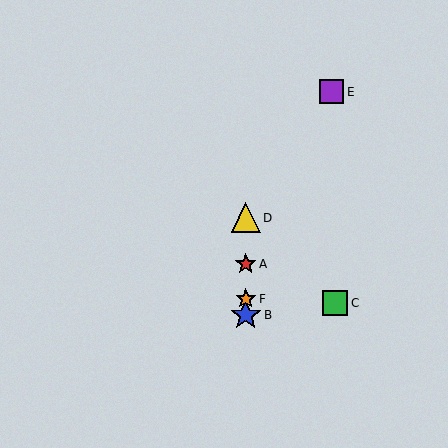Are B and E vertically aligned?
No, B is at x≈246 and E is at x≈332.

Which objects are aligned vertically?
Objects A, B, D, F are aligned vertically.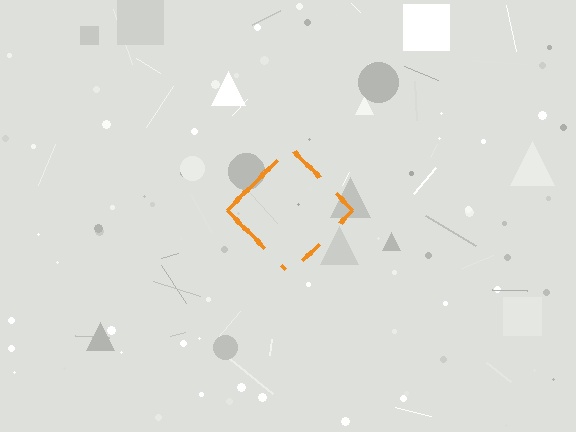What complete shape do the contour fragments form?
The contour fragments form a diamond.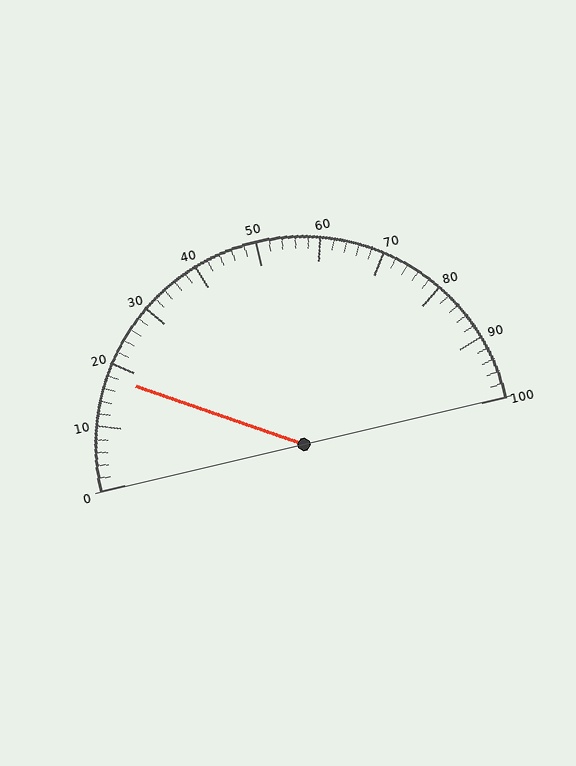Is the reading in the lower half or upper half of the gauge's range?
The reading is in the lower half of the range (0 to 100).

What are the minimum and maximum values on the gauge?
The gauge ranges from 0 to 100.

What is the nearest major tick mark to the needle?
The nearest major tick mark is 20.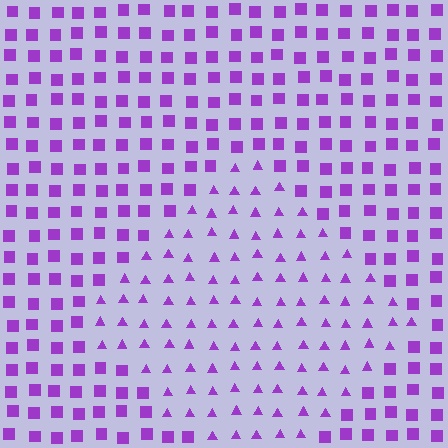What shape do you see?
I see a diamond.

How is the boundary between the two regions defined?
The boundary is defined by a change in element shape: triangles inside vs. squares outside. All elements share the same color and spacing.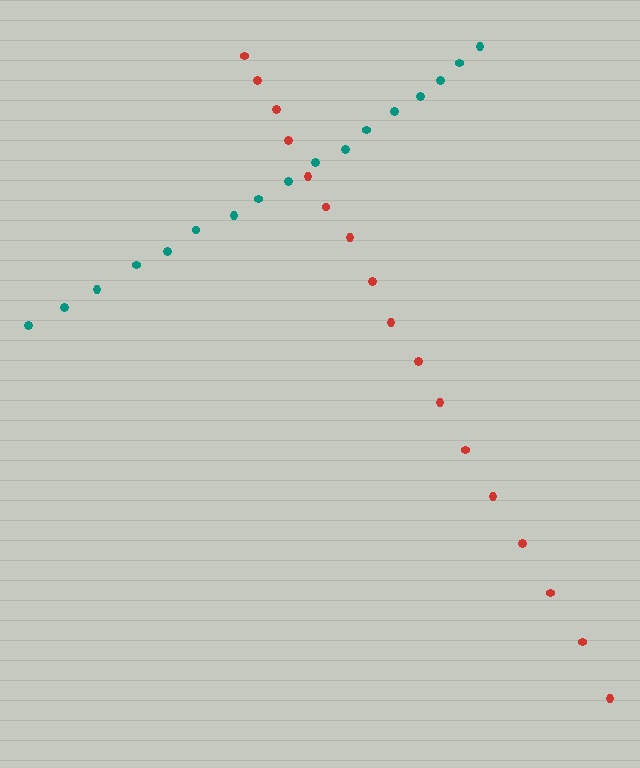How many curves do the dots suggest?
There are 2 distinct paths.